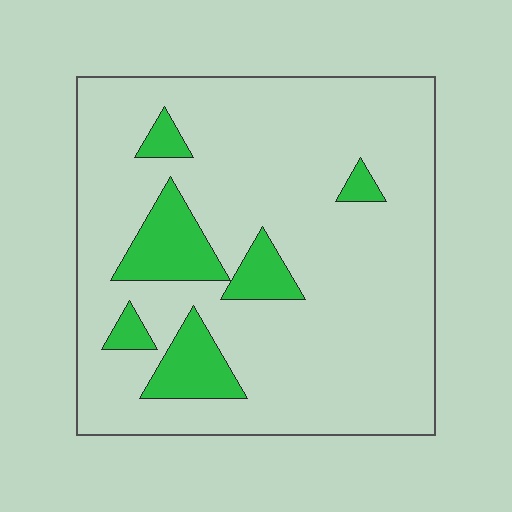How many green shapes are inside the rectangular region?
6.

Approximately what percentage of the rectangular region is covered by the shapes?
Approximately 15%.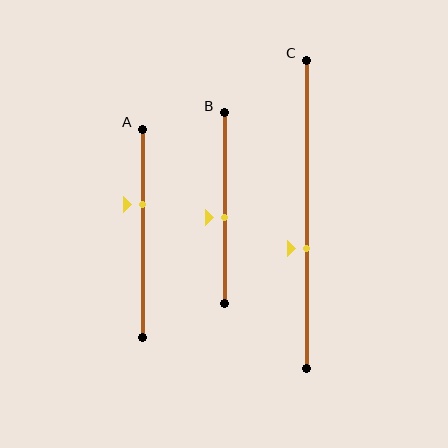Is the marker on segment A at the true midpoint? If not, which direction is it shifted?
No, the marker on segment A is shifted upward by about 14% of the segment length.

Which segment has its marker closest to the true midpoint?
Segment B has its marker closest to the true midpoint.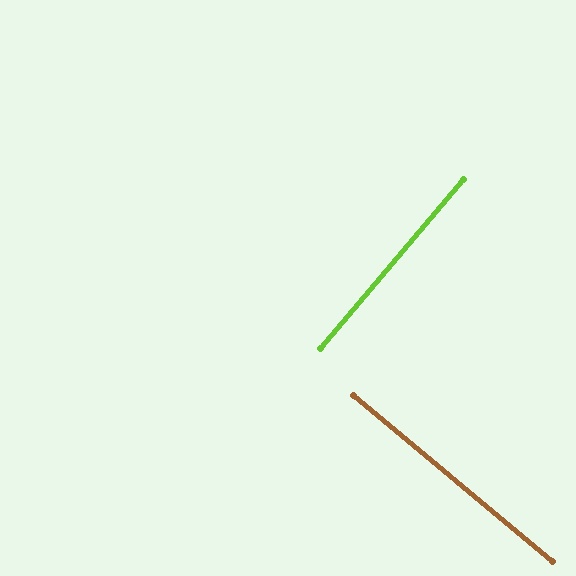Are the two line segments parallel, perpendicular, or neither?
Perpendicular — they meet at approximately 90°.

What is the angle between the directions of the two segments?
Approximately 90 degrees.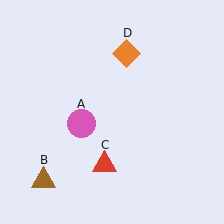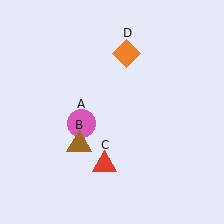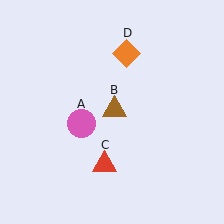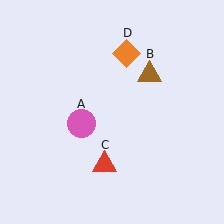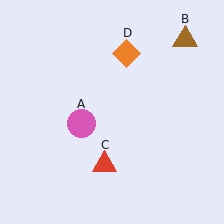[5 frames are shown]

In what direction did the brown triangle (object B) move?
The brown triangle (object B) moved up and to the right.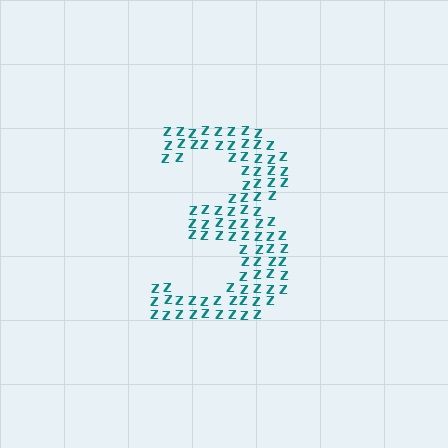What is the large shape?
The large shape is the digit 3.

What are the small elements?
The small elements are letter Z's.